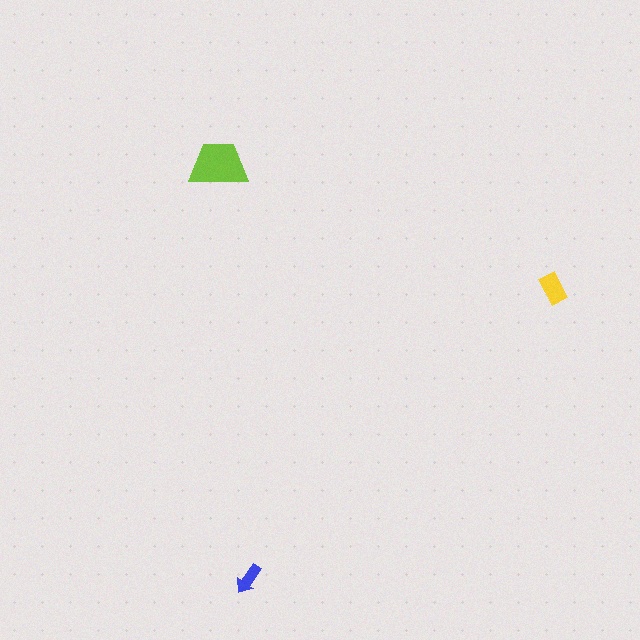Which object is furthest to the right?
The yellow rectangle is rightmost.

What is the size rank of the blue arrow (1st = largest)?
3rd.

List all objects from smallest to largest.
The blue arrow, the yellow rectangle, the lime trapezoid.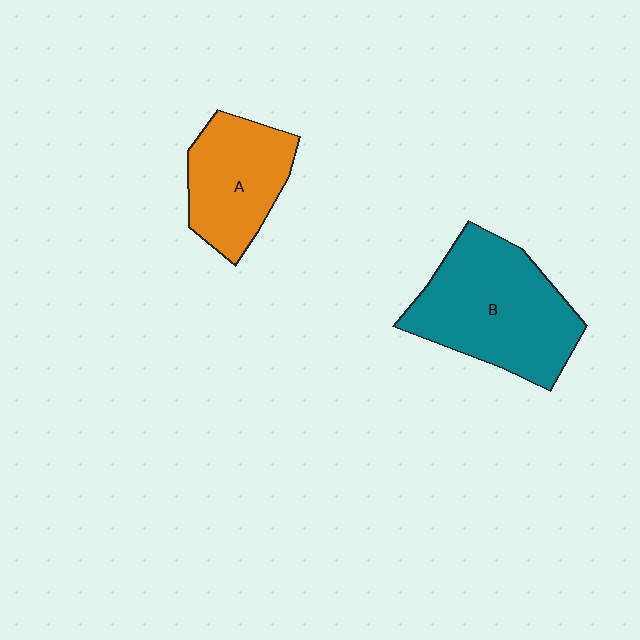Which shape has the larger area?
Shape B (teal).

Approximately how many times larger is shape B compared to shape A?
Approximately 1.5 times.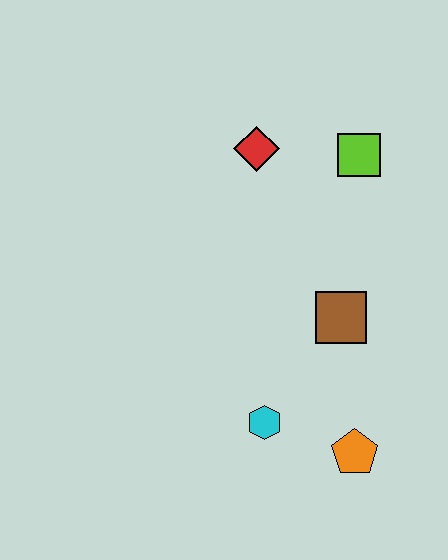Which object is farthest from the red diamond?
The orange pentagon is farthest from the red diamond.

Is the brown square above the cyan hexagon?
Yes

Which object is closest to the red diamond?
The lime square is closest to the red diamond.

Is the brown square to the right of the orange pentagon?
No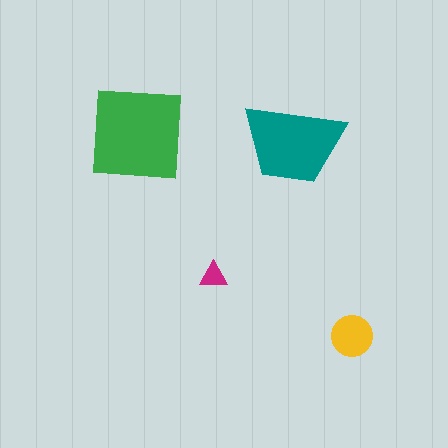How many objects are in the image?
There are 4 objects in the image.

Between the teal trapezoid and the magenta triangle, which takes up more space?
The teal trapezoid.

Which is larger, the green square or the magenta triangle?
The green square.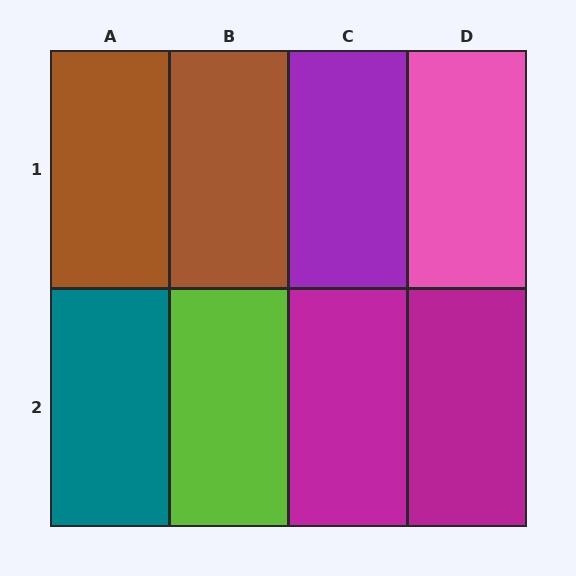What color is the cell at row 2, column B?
Lime.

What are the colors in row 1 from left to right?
Brown, brown, purple, pink.